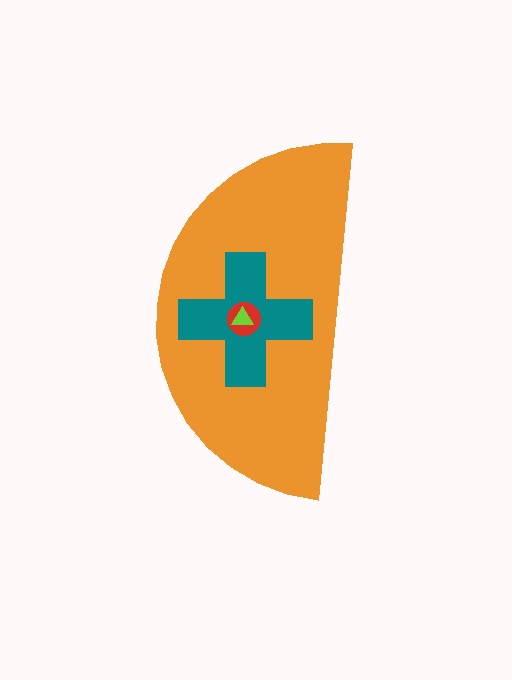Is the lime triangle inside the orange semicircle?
Yes.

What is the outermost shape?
The orange semicircle.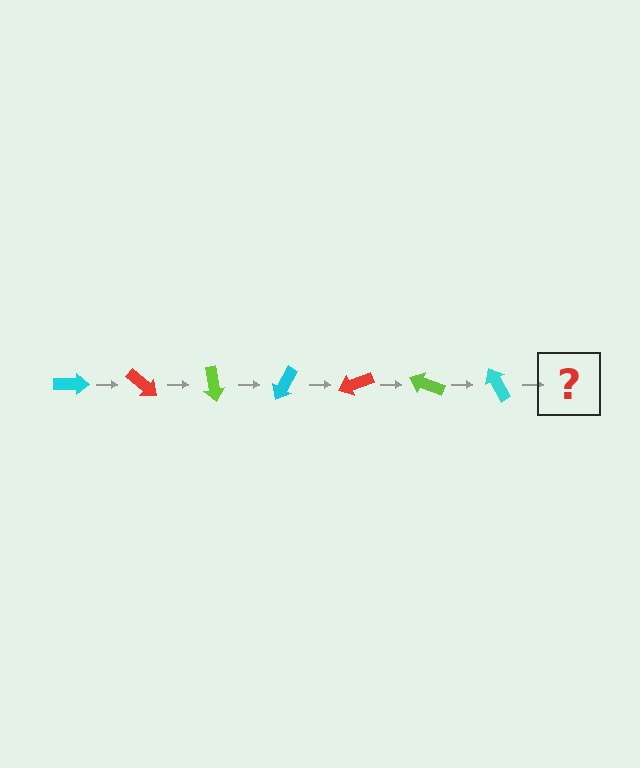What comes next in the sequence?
The next element should be a red arrow, rotated 280 degrees from the start.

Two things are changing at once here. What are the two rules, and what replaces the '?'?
The two rules are that it rotates 40 degrees each step and the color cycles through cyan, red, and lime. The '?' should be a red arrow, rotated 280 degrees from the start.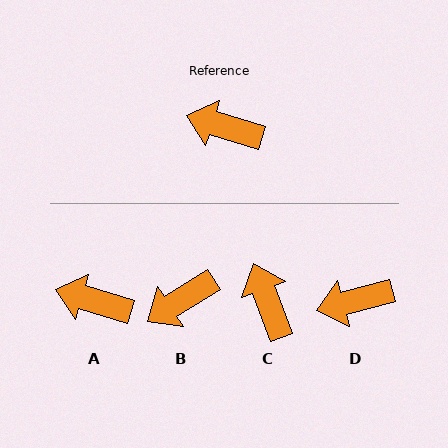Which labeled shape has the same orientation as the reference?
A.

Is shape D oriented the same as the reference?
No, it is off by about 31 degrees.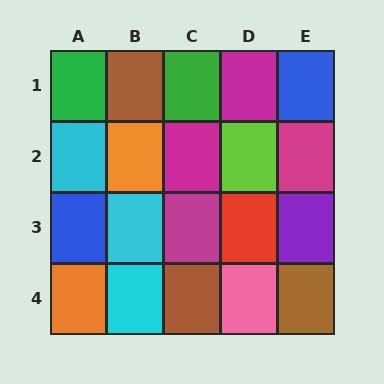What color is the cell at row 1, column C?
Green.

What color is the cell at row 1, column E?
Blue.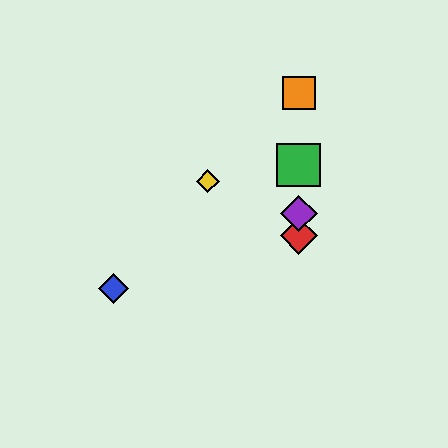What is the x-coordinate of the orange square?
The orange square is at x≈299.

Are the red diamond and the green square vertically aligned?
Yes, both are at x≈299.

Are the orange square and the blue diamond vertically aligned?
No, the orange square is at x≈299 and the blue diamond is at x≈114.